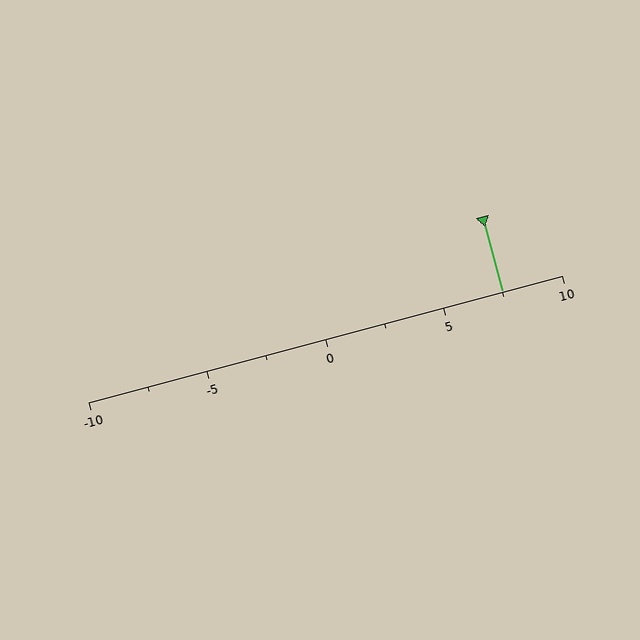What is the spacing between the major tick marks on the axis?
The major ticks are spaced 5 apart.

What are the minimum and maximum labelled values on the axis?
The axis runs from -10 to 10.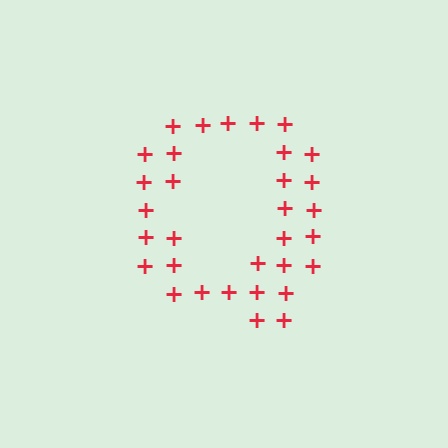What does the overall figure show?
The overall figure shows the letter Q.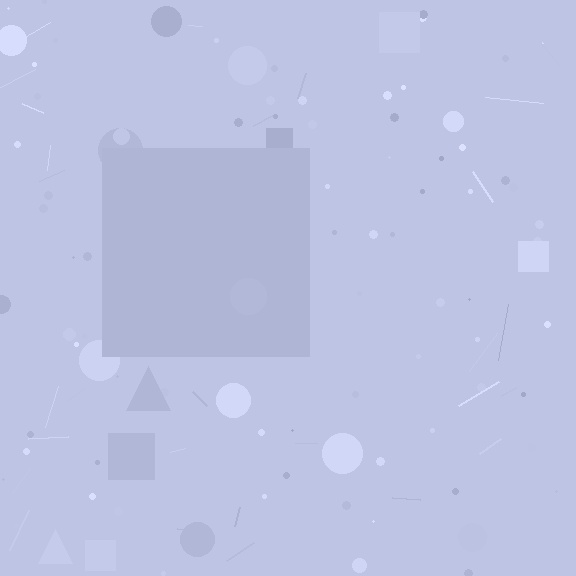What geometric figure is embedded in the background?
A square is embedded in the background.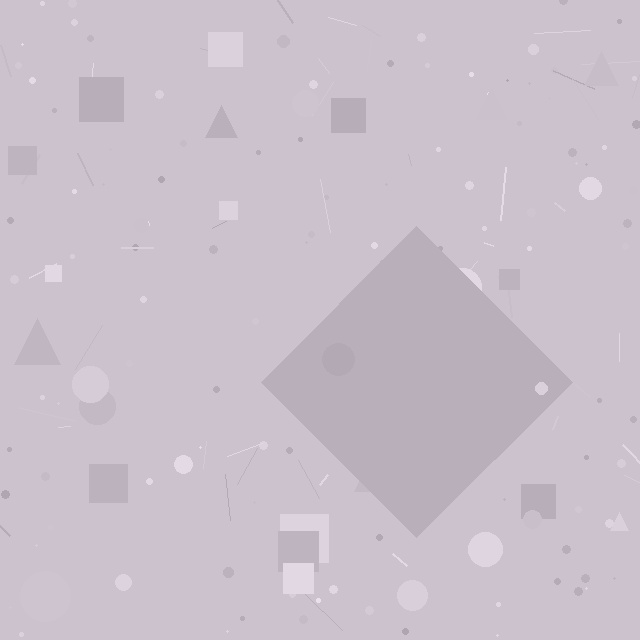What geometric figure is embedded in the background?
A diamond is embedded in the background.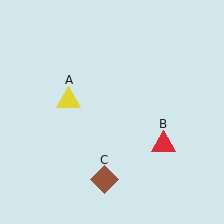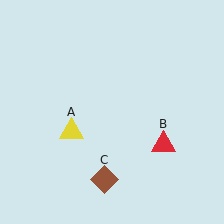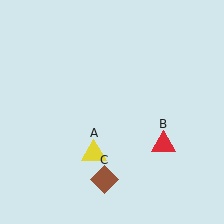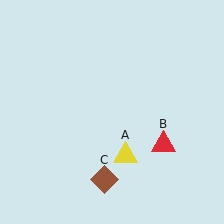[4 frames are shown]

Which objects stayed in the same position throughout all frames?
Red triangle (object B) and brown diamond (object C) remained stationary.